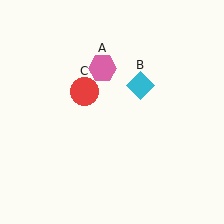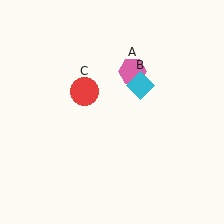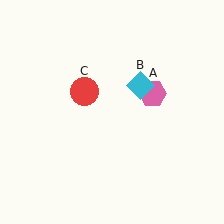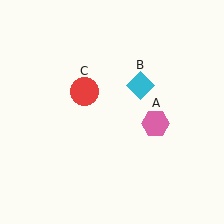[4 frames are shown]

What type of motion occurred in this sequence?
The pink hexagon (object A) rotated clockwise around the center of the scene.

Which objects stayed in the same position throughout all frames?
Cyan diamond (object B) and red circle (object C) remained stationary.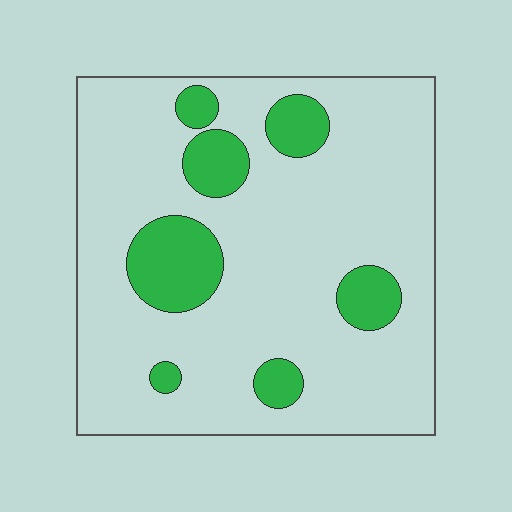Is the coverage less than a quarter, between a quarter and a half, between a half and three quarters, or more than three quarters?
Less than a quarter.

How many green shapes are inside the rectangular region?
7.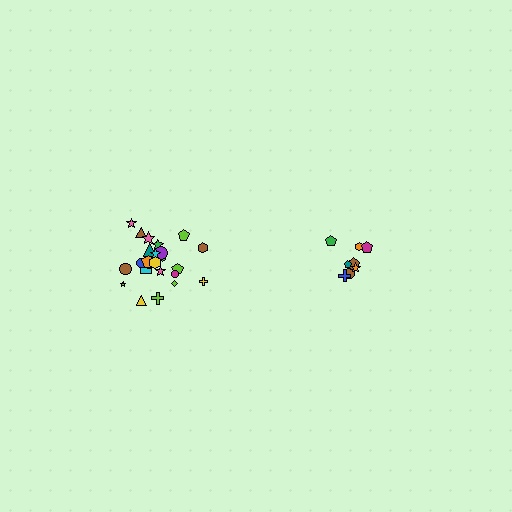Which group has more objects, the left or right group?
The left group.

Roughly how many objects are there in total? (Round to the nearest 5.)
Roughly 35 objects in total.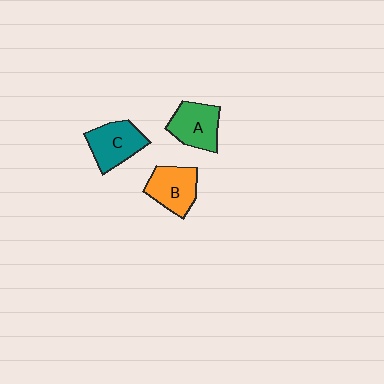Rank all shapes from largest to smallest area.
From largest to smallest: C (teal), A (green), B (orange).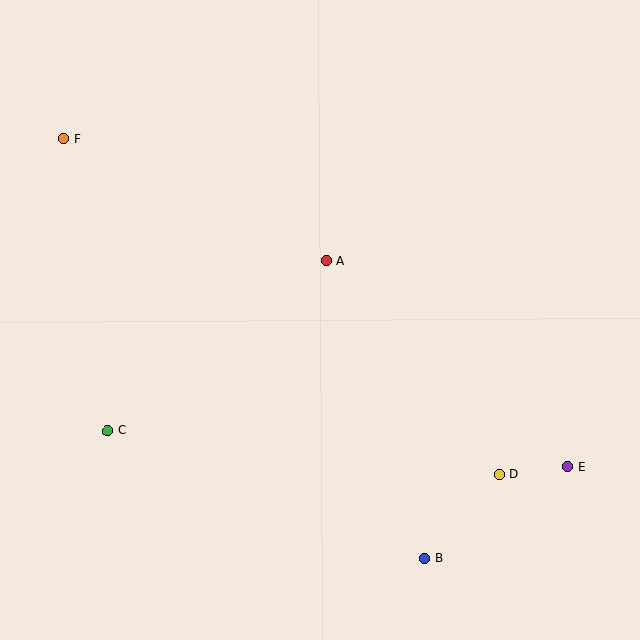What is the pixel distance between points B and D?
The distance between B and D is 113 pixels.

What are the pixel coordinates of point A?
Point A is at (326, 261).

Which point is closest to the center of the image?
Point A at (326, 261) is closest to the center.